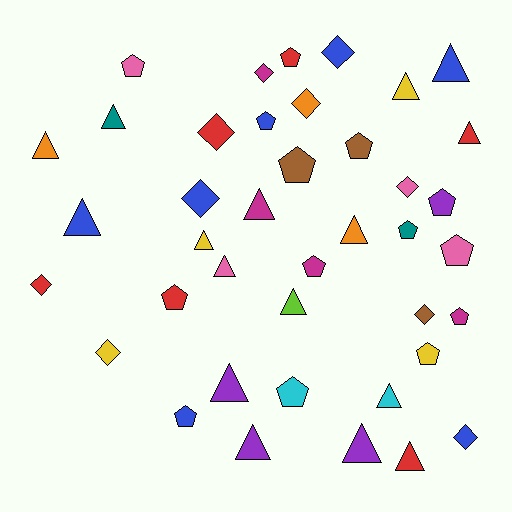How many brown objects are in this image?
There are 3 brown objects.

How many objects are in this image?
There are 40 objects.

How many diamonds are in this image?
There are 10 diamonds.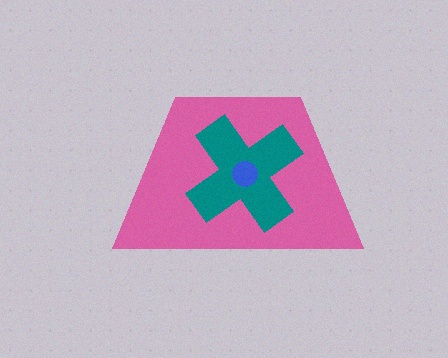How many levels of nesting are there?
3.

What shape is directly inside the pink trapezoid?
The teal cross.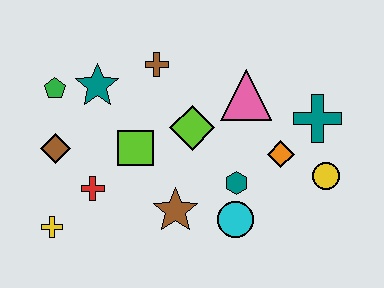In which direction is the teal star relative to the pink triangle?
The teal star is to the left of the pink triangle.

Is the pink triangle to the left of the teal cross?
Yes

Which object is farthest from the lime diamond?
The yellow cross is farthest from the lime diamond.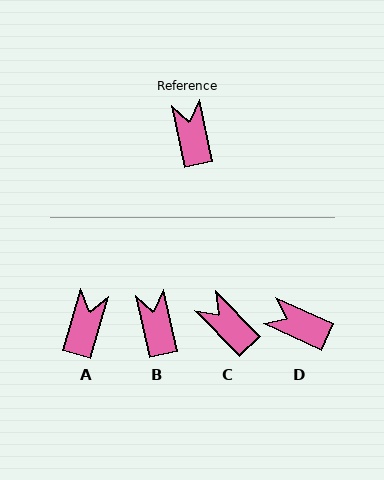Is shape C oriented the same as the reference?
No, it is off by about 32 degrees.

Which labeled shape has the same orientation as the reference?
B.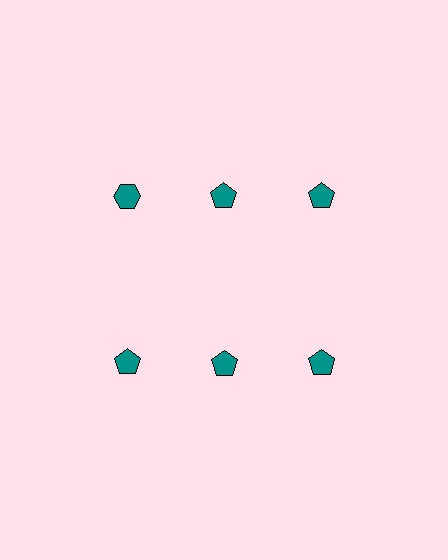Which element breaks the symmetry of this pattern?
The teal hexagon in the top row, leftmost column breaks the symmetry. All other shapes are teal pentagons.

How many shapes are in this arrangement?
There are 6 shapes arranged in a grid pattern.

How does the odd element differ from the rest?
It has a different shape: hexagon instead of pentagon.